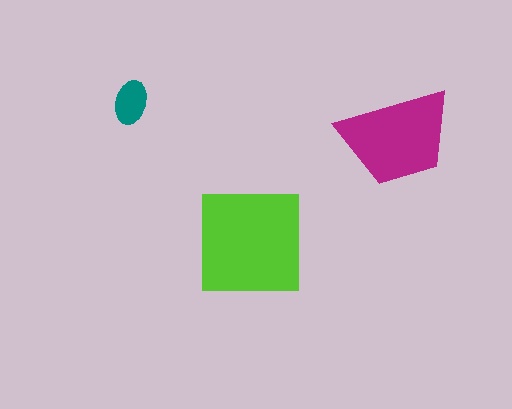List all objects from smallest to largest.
The teal ellipse, the magenta trapezoid, the lime square.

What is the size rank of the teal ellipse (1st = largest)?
3rd.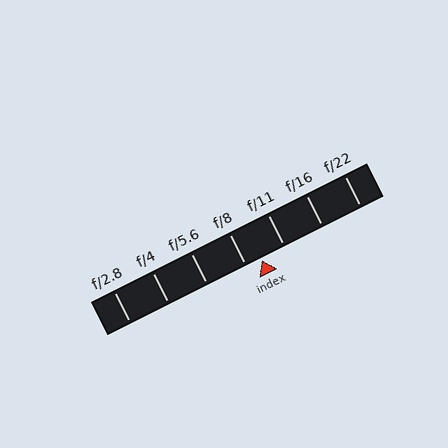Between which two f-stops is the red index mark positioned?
The index mark is between f/8 and f/11.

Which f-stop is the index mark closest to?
The index mark is closest to f/8.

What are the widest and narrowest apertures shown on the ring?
The widest aperture shown is f/2.8 and the narrowest is f/22.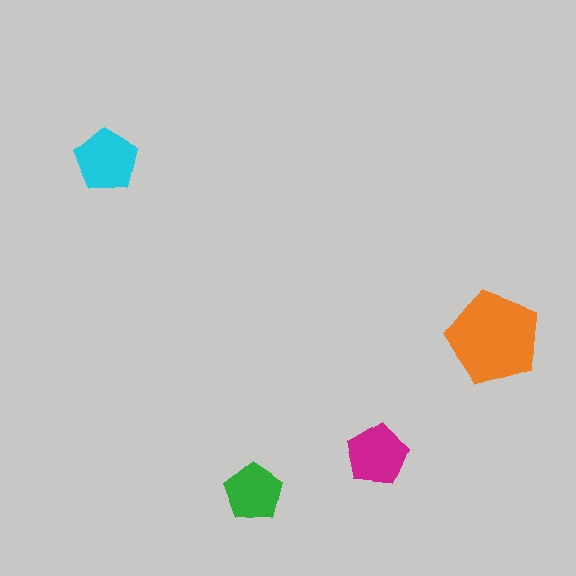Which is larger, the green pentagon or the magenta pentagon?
The magenta one.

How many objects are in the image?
There are 4 objects in the image.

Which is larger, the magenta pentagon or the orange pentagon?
The orange one.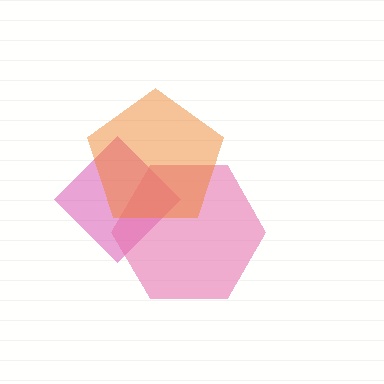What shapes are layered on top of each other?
The layered shapes are: a magenta diamond, a pink hexagon, an orange pentagon.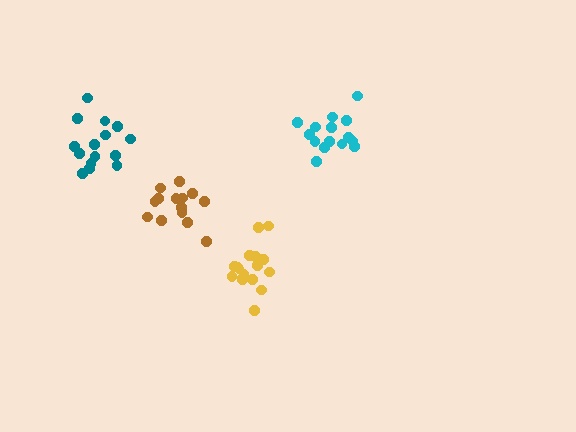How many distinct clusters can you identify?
There are 4 distinct clusters.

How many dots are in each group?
Group 1: 15 dots, Group 2: 15 dots, Group 3: 17 dots, Group 4: 14 dots (61 total).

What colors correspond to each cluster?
The clusters are colored: cyan, teal, yellow, brown.